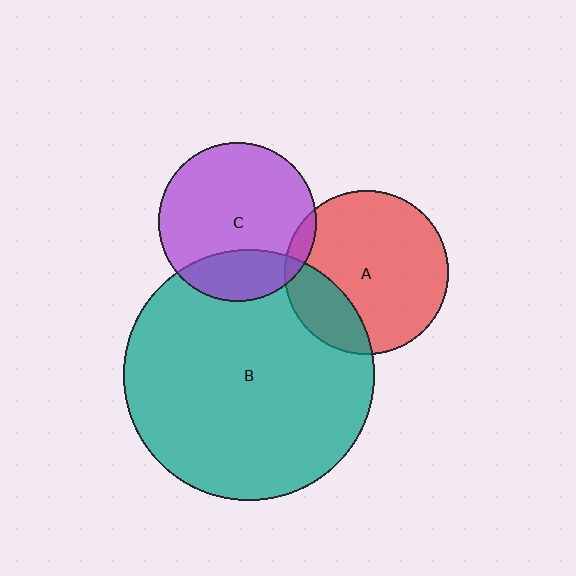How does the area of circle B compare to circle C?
Approximately 2.5 times.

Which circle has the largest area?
Circle B (teal).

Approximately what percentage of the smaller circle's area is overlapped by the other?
Approximately 5%.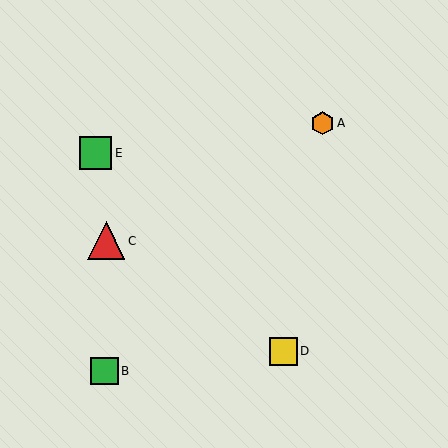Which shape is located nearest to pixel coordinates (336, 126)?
The orange hexagon (labeled A) at (323, 123) is nearest to that location.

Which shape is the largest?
The red triangle (labeled C) is the largest.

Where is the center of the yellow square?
The center of the yellow square is at (283, 351).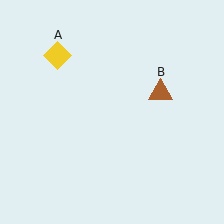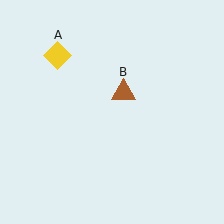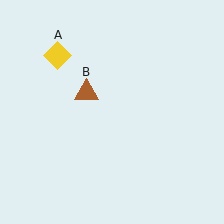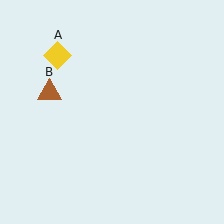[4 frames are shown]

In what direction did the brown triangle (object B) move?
The brown triangle (object B) moved left.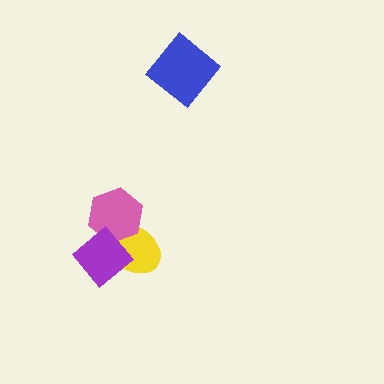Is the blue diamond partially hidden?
No, no other shape covers it.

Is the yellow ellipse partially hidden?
Yes, it is partially covered by another shape.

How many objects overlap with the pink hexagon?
2 objects overlap with the pink hexagon.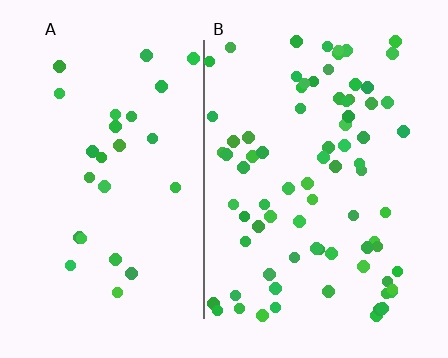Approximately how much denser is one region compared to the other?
Approximately 2.9× — region B over region A.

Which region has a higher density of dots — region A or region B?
B (the right).